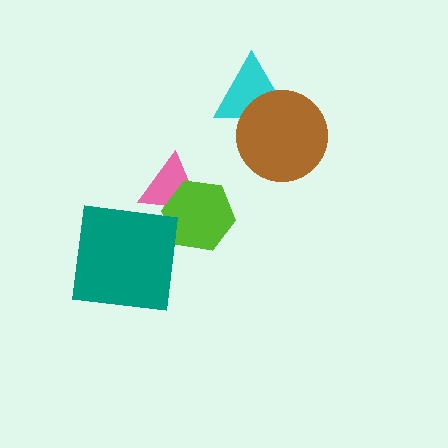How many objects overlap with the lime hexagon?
1 object overlaps with the lime hexagon.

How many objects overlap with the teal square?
0 objects overlap with the teal square.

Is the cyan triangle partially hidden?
Yes, it is partially covered by another shape.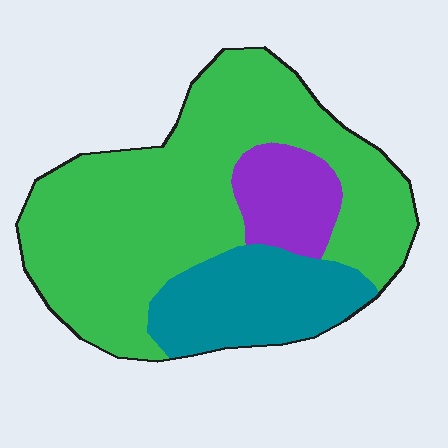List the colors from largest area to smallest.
From largest to smallest: green, teal, purple.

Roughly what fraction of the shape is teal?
Teal takes up about one fifth (1/5) of the shape.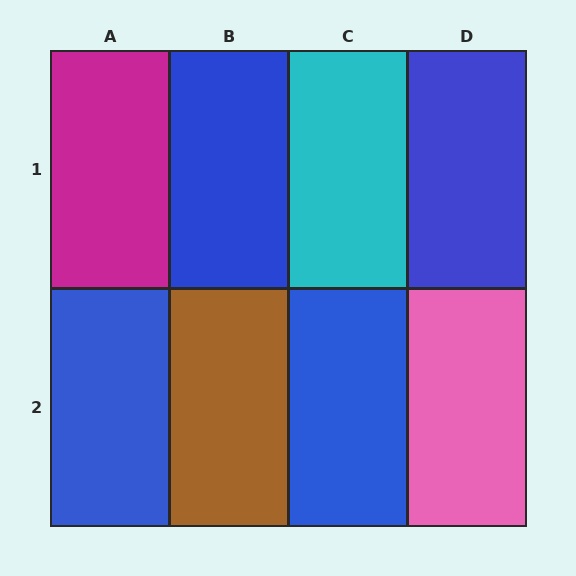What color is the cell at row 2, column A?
Blue.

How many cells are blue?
4 cells are blue.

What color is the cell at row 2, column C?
Blue.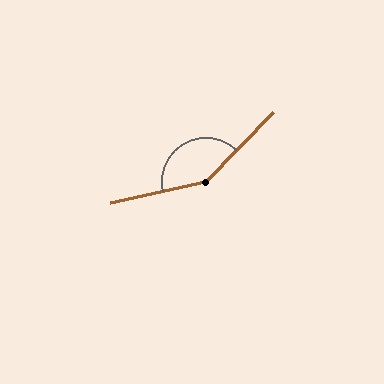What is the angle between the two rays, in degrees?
Approximately 147 degrees.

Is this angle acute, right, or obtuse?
It is obtuse.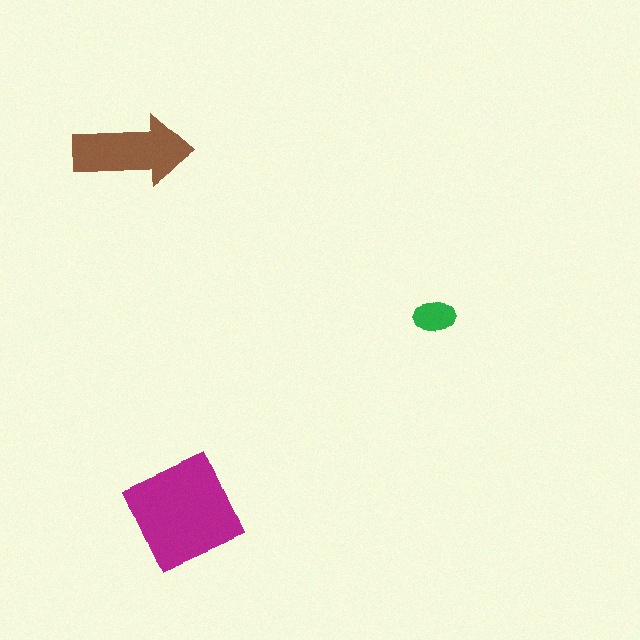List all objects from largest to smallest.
The magenta diamond, the brown arrow, the green ellipse.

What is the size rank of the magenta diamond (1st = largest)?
1st.